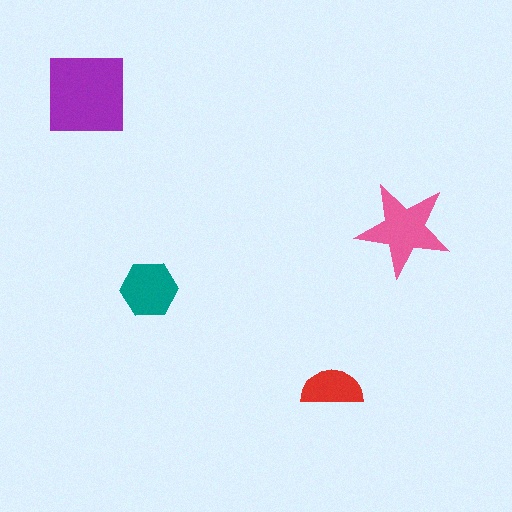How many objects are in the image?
There are 4 objects in the image.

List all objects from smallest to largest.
The red semicircle, the teal hexagon, the pink star, the purple square.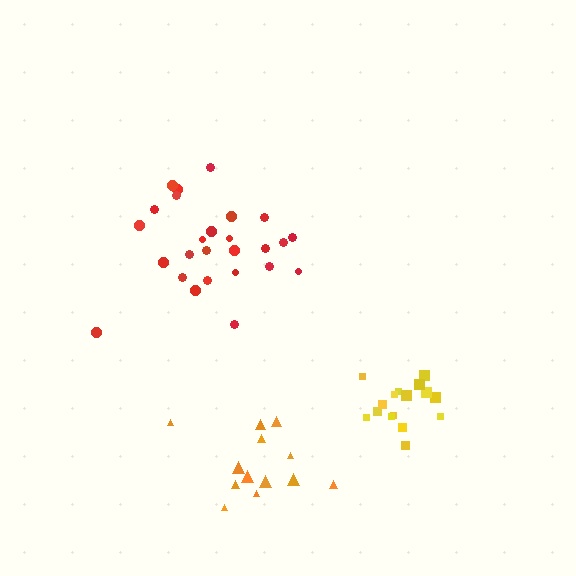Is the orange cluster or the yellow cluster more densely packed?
Yellow.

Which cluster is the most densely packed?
Yellow.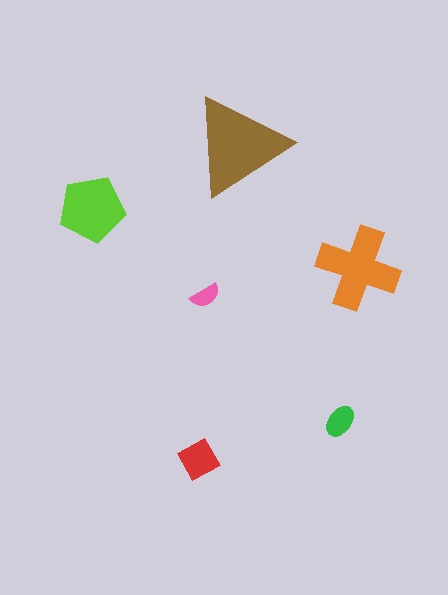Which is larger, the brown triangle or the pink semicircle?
The brown triangle.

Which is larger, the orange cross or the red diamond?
The orange cross.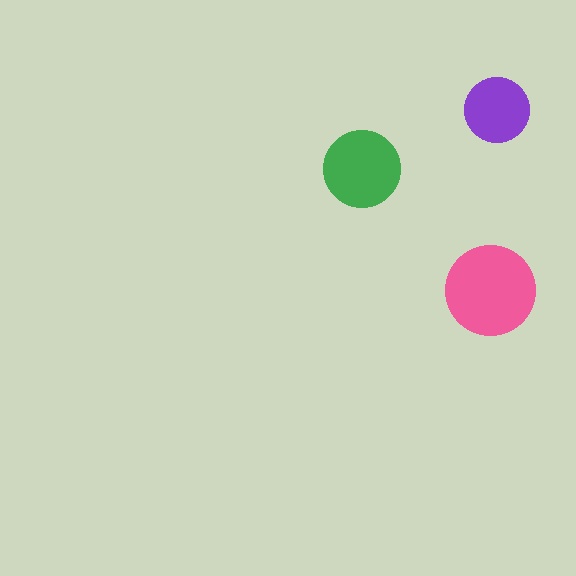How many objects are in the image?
There are 3 objects in the image.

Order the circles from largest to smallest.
the pink one, the green one, the purple one.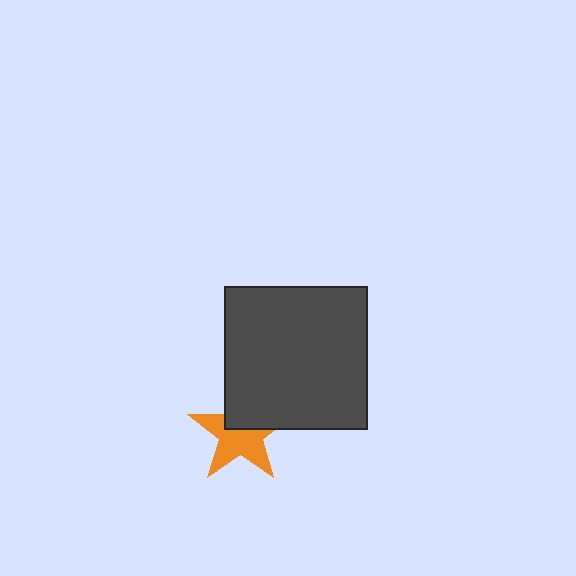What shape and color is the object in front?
The object in front is a dark gray square.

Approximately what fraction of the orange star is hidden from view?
Roughly 39% of the orange star is hidden behind the dark gray square.